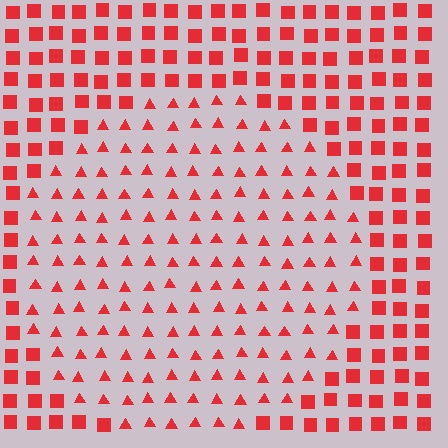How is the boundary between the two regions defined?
The boundary is defined by a change in element shape: triangles inside vs. squares outside. All elements share the same color and spacing.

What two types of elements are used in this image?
The image uses triangles inside the circle region and squares outside it.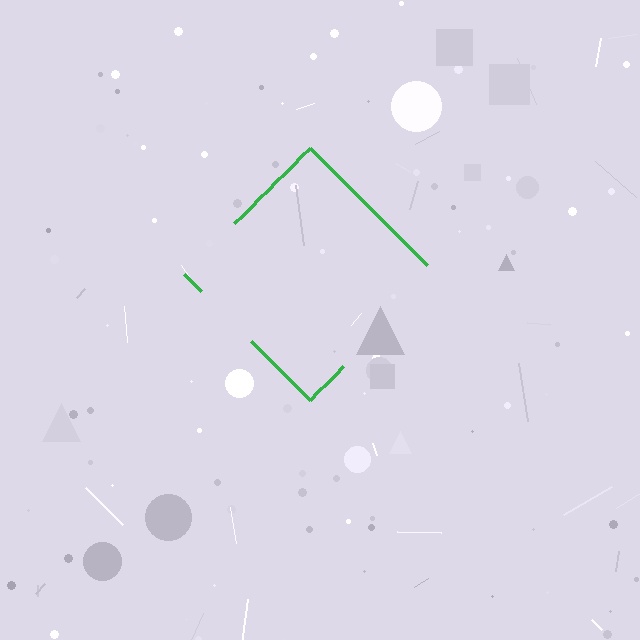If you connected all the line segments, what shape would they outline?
They would outline a diamond.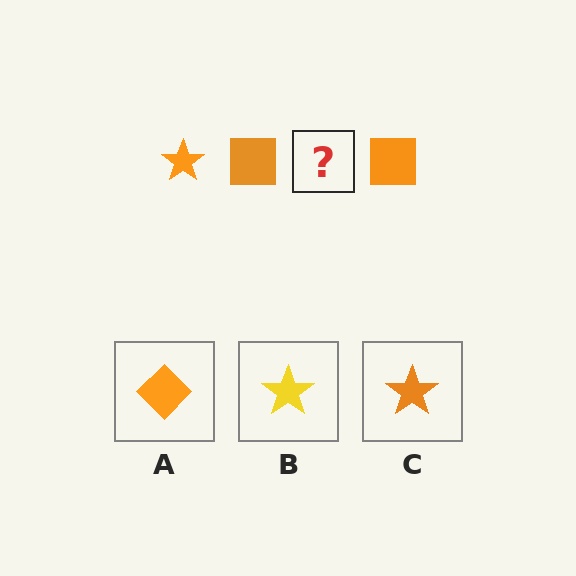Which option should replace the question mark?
Option C.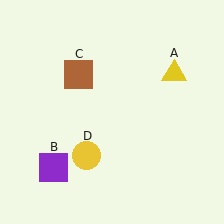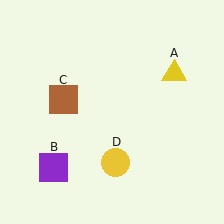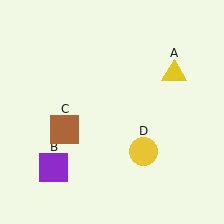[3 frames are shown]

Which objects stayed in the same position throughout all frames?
Yellow triangle (object A) and purple square (object B) remained stationary.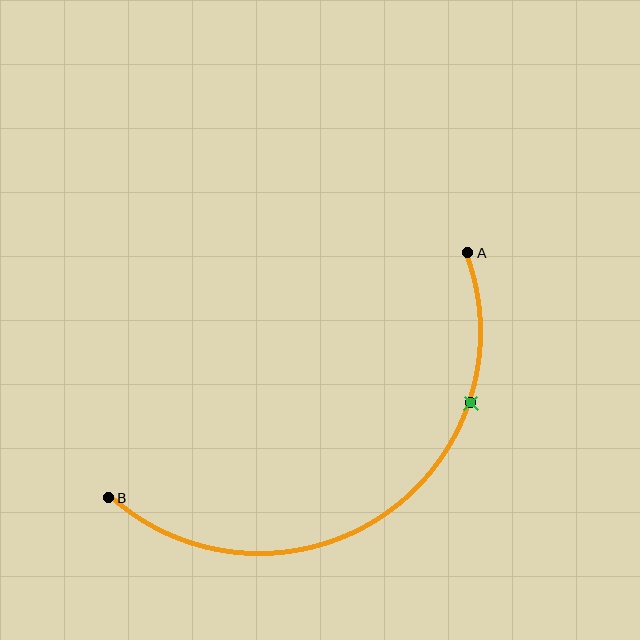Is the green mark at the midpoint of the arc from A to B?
No. The green mark lies on the arc but is closer to endpoint A. The arc midpoint would be at the point on the curve equidistant along the arc from both A and B.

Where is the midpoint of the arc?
The arc midpoint is the point on the curve farthest from the straight line joining A and B. It sits below and to the right of that line.